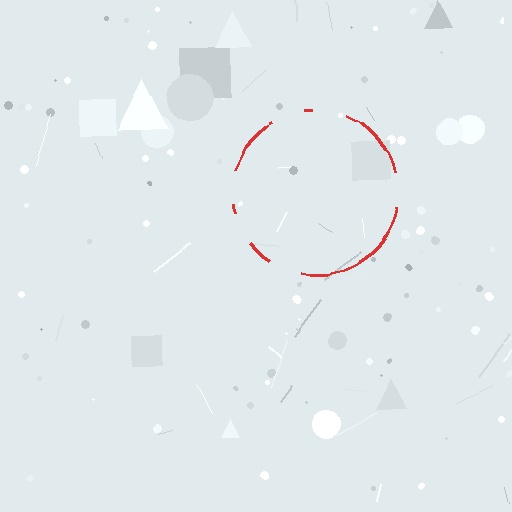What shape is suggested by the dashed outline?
The dashed outline suggests a circle.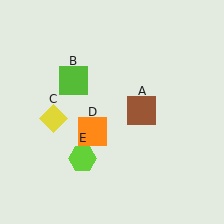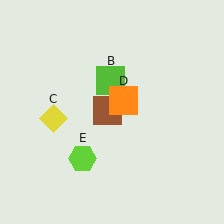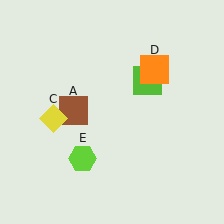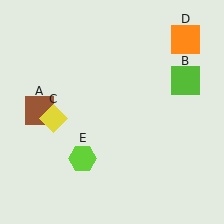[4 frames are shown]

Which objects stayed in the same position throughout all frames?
Yellow diamond (object C) and lime hexagon (object E) remained stationary.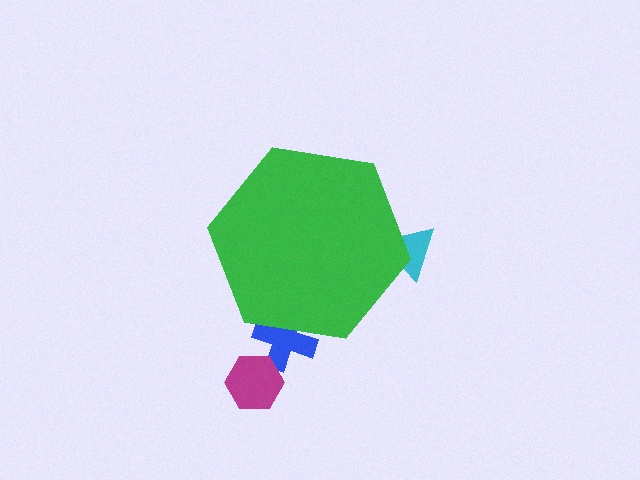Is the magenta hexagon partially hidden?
No, the magenta hexagon is fully visible.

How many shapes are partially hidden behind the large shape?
2 shapes are partially hidden.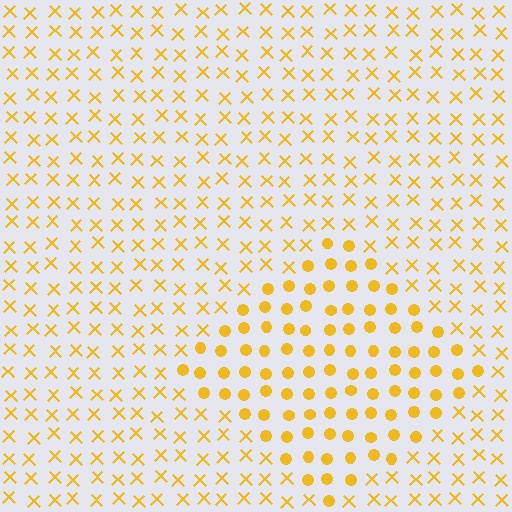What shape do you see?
I see a diamond.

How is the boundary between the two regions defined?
The boundary is defined by a change in element shape: circles inside vs. X marks outside. All elements share the same color and spacing.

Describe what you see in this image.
The image is filled with small yellow elements arranged in a uniform grid. A diamond-shaped region contains circles, while the surrounding area contains X marks. The boundary is defined purely by the change in element shape.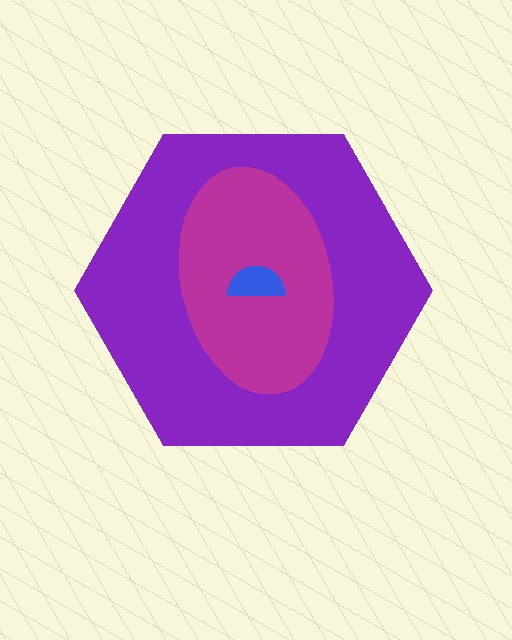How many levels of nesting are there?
3.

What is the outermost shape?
The purple hexagon.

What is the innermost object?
The blue semicircle.